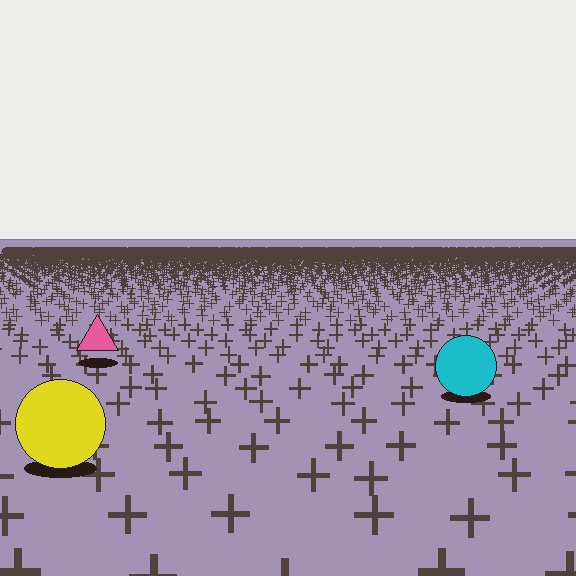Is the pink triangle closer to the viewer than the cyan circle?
No. The cyan circle is closer — you can tell from the texture gradient: the ground texture is coarser near it.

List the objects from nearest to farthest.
From nearest to farthest: the yellow circle, the cyan circle, the pink triangle.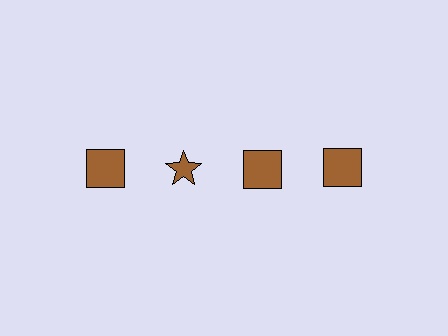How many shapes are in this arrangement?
There are 4 shapes arranged in a grid pattern.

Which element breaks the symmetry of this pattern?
The brown star in the top row, second from left column breaks the symmetry. All other shapes are brown squares.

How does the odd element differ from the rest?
It has a different shape: star instead of square.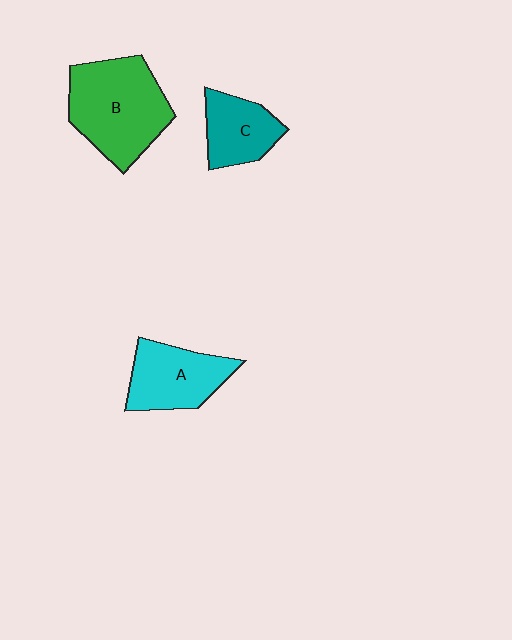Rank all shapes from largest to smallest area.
From largest to smallest: B (green), A (cyan), C (teal).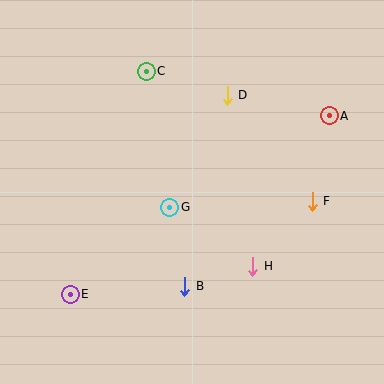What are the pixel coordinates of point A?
Point A is at (329, 116).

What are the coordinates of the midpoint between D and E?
The midpoint between D and E is at (149, 195).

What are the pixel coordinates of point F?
Point F is at (312, 201).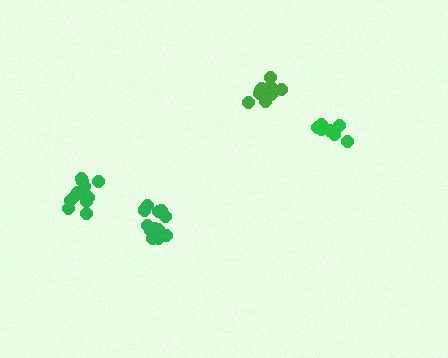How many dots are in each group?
Group 1: 12 dots, Group 2: 11 dots, Group 3: 9 dots, Group 4: 12 dots (44 total).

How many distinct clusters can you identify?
There are 4 distinct clusters.